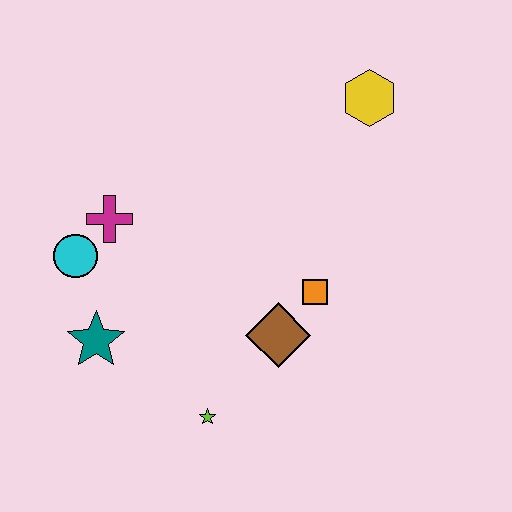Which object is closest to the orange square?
The brown diamond is closest to the orange square.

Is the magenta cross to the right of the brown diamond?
No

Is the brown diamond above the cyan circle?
No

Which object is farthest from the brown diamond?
The yellow hexagon is farthest from the brown diamond.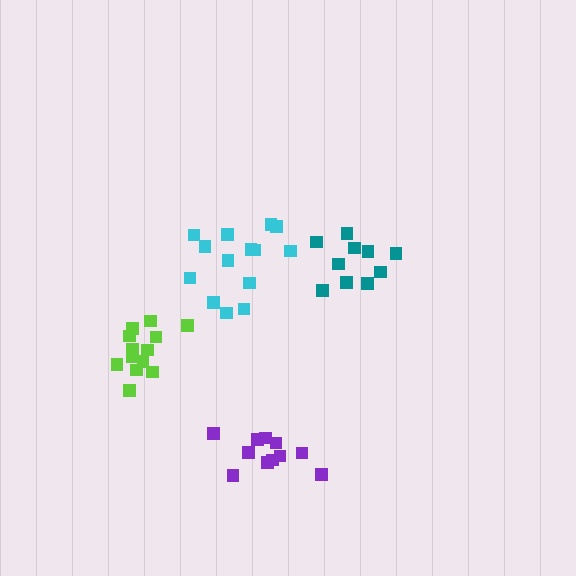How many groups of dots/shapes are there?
There are 4 groups.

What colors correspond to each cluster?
The clusters are colored: cyan, lime, teal, purple.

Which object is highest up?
The teal cluster is topmost.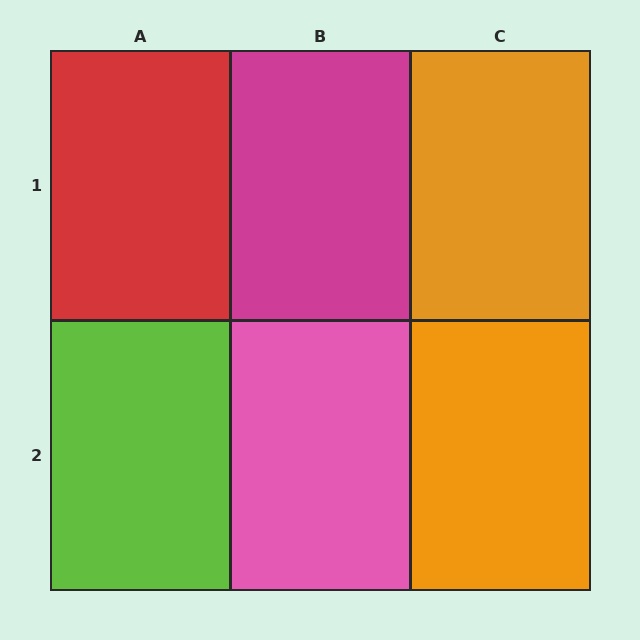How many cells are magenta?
1 cell is magenta.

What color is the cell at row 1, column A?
Red.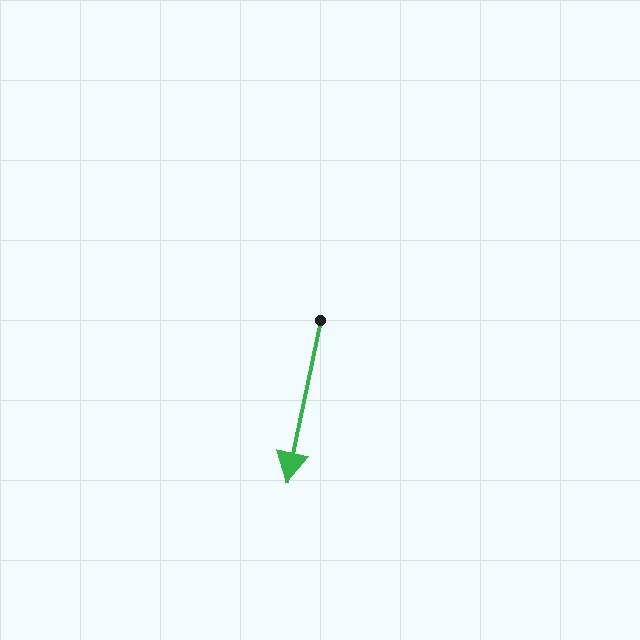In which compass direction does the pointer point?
South.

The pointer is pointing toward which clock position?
Roughly 6 o'clock.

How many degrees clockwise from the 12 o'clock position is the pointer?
Approximately 192 degrees.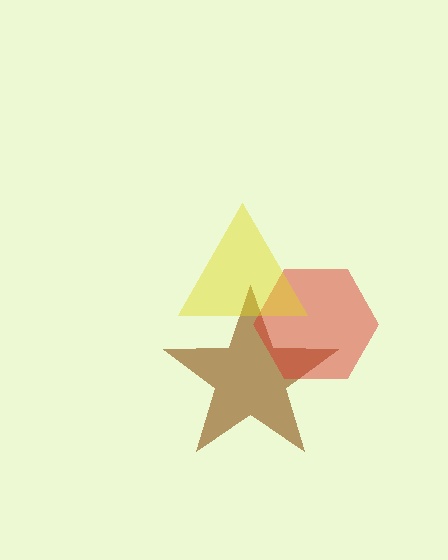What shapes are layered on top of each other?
The layered shapes are: a brown star, a red hexagon, a yellow triangle.